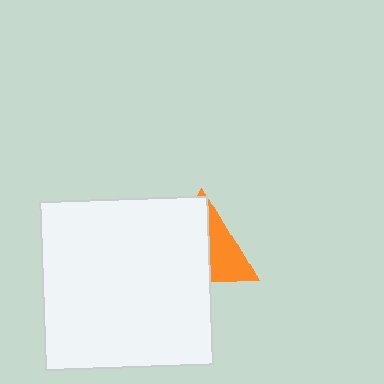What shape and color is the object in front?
The object in front is a white square.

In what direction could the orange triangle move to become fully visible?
The orange triangle could move right. That would shift it out from behind the white square entirely.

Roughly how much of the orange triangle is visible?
A small part of it is visible (roughly 41%).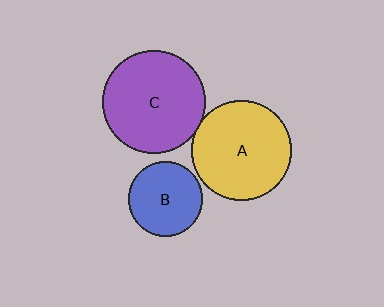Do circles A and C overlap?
Yes.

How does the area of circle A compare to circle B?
Approximately 1.8 times.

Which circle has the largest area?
Circle C (purple).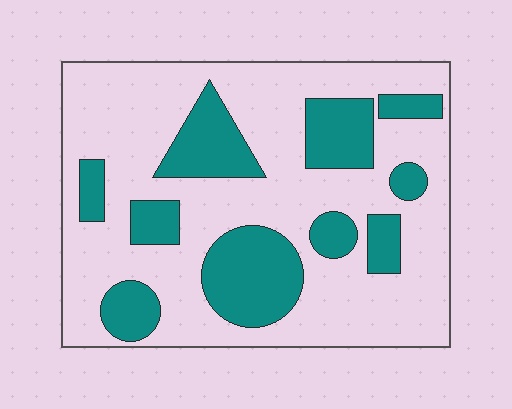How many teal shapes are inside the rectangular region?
10.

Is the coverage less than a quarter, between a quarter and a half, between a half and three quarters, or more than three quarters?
Between a quarter and a half.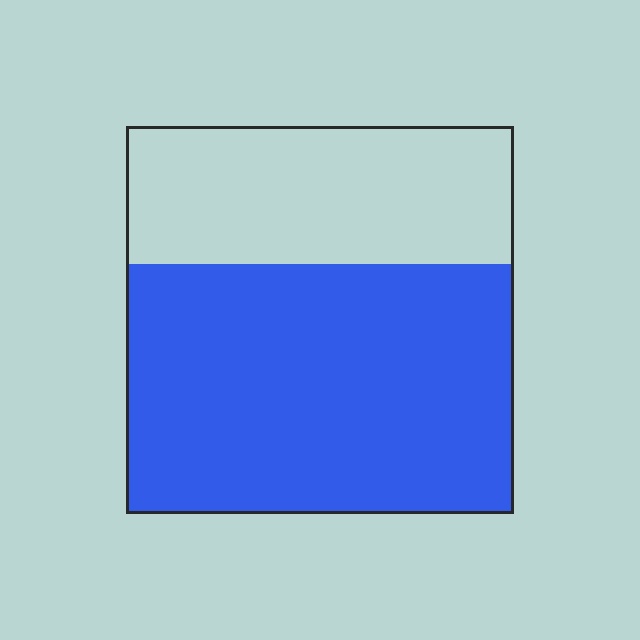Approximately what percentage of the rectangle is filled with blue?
Approximately 65%.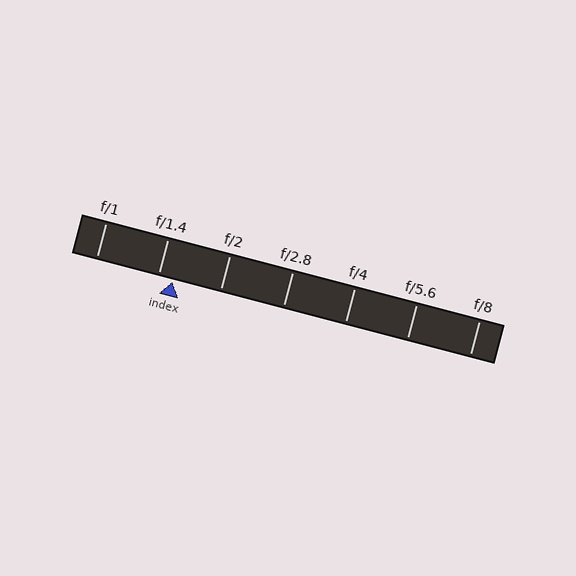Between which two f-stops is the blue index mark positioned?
The index mark is between f/1.4 and f/2.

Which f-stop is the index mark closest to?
The index mark is closest to f/1.4.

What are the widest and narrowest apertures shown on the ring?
The widest aperture shown is f/1 and the narrowest is f/8.